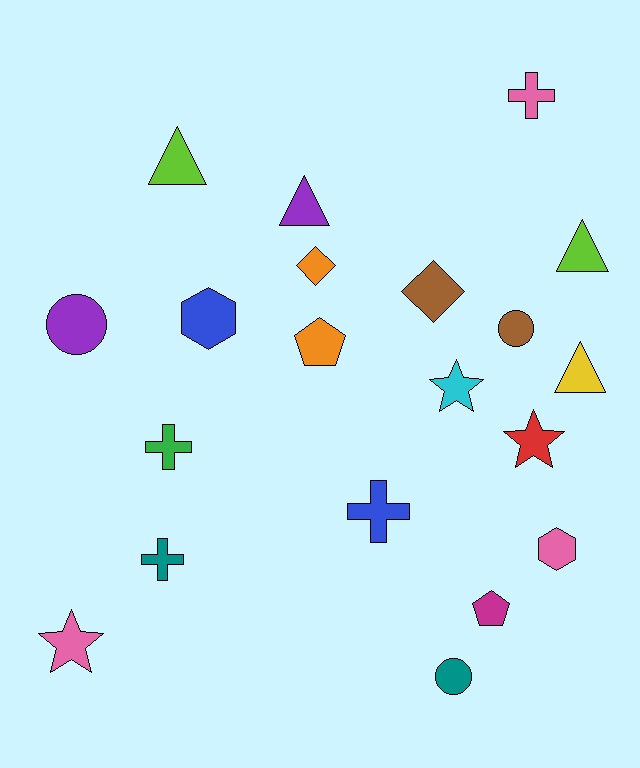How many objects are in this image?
There are 20 objects.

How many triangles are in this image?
There are 4 triangles.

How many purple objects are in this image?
There are 2 purple objects.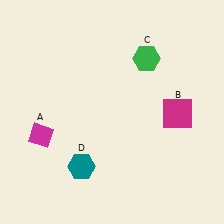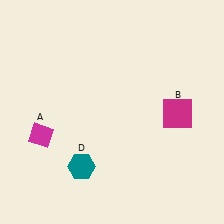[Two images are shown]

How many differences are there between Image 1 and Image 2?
There is 1 difference between the two images.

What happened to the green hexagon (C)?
The green hexagon (C) was removed in Image 2. It was in the top-right area of Image 1.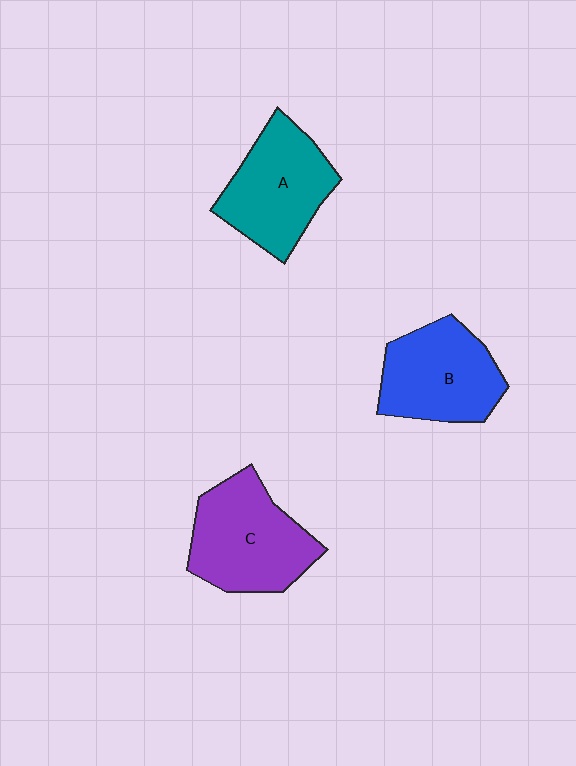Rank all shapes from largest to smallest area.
From largest to smallest: C (purple), A (teal), B (blue).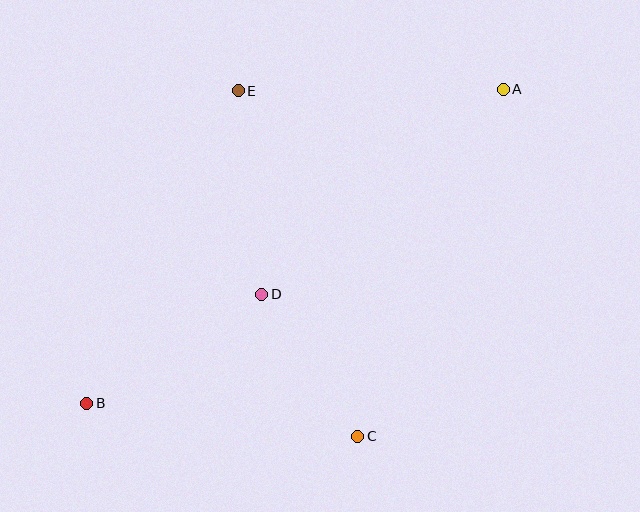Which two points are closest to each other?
Points C and D are closest to each other.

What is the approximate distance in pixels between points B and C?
The distance between B and C is approximately 273 pixels.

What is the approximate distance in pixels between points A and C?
The distance between A and C is approximately 376 pixels.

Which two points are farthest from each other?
Points A and B are farthest from each other.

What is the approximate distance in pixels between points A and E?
The distance between A and E is approximately 265 pixels.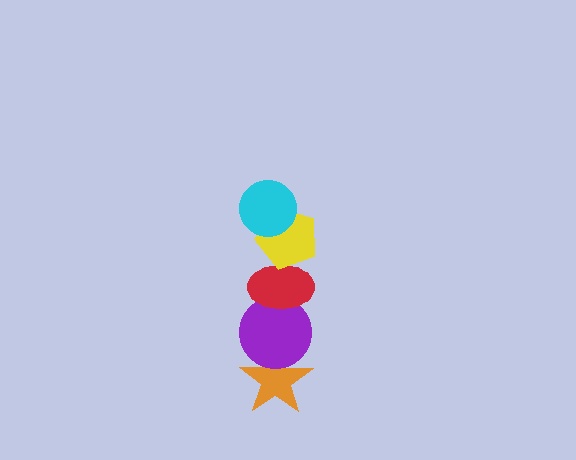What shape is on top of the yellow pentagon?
The cyan circle is on top of the yellow pentagon.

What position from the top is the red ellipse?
The red ellipse is 3rd from the top.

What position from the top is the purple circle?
The purple circle is 4th from the top.